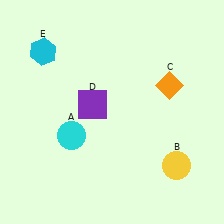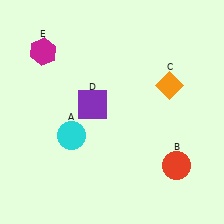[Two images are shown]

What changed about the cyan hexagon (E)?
In Image 1, E is cyan. In Image 2, it changed to magenta.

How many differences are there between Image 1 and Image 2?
There are 2 differences between the two images.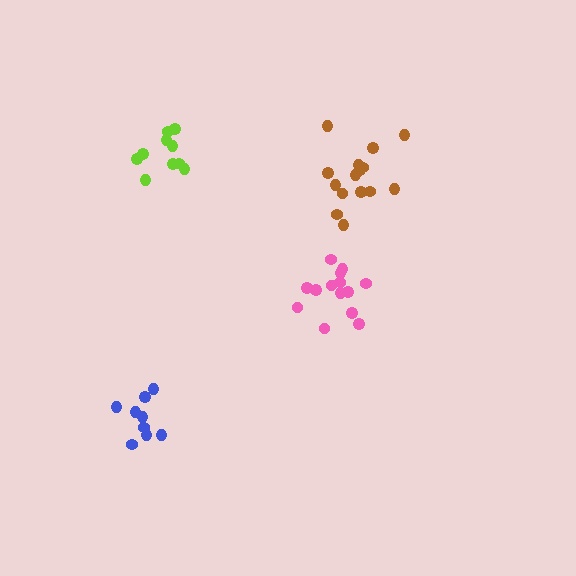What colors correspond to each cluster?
The clusters are colored: brown, blue, lime, pink.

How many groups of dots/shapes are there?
There are 4 groups.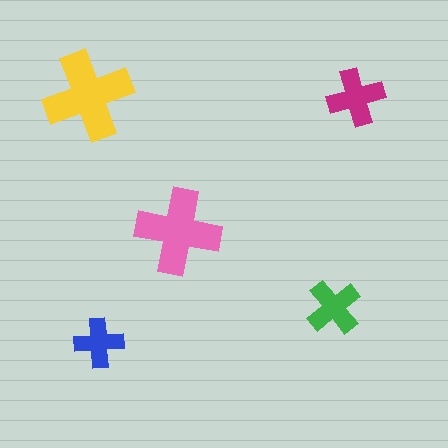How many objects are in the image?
There are 5 objects in the image.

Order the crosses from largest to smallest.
the yellow one, the pink one, the magenta one, the green one, the blue one.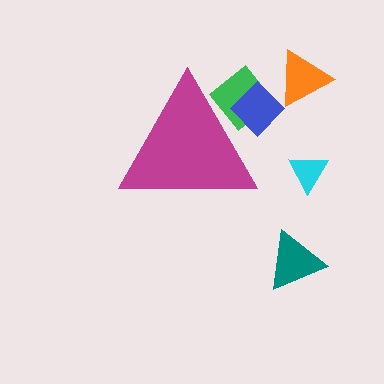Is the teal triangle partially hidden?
No, the teal triangle is fully visible.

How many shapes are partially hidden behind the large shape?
2 shapes are partially hidden.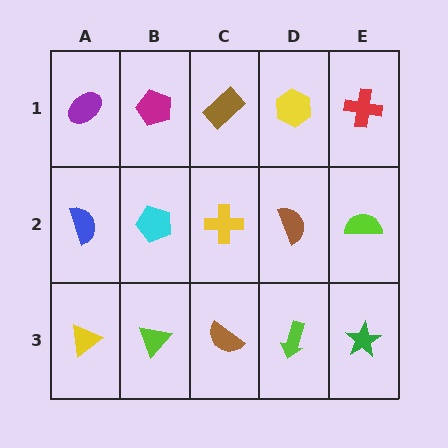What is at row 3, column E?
A green star.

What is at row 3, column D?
A lime arrow.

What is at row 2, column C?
A yellow cross.